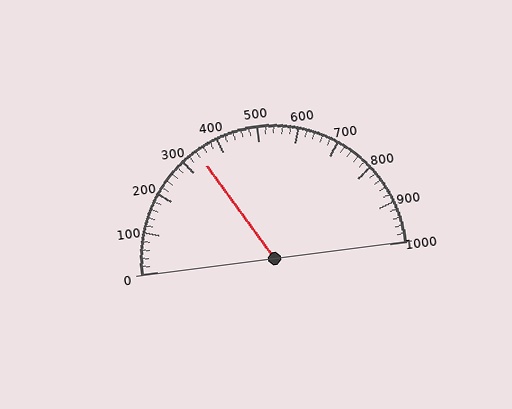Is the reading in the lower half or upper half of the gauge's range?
The reading is in the lower half of the range (0 to 1000).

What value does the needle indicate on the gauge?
The needle indicates approximately 340.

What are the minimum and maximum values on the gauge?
The gauge ranges from 0 to 1000.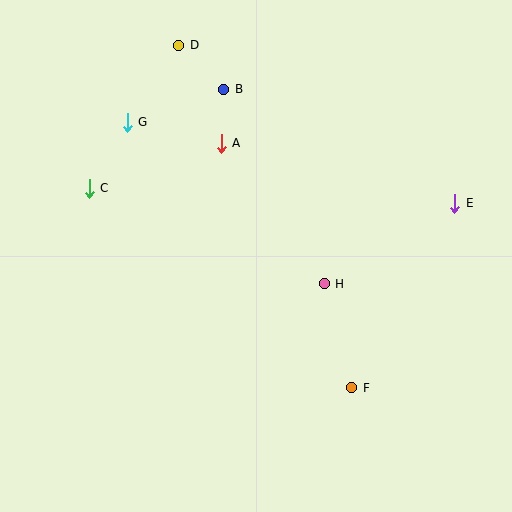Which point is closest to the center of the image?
Point H at (324, 284) is closest to the center.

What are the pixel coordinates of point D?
Point D is at (179, 45).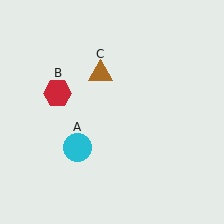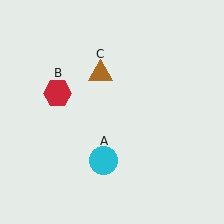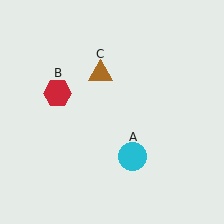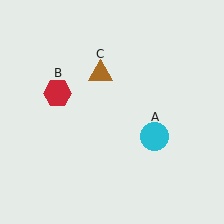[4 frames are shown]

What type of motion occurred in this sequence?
The cyan circle (object A) rotated counterclockwise around the center of the scene.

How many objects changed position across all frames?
1 object changed position: cyan circle (object A).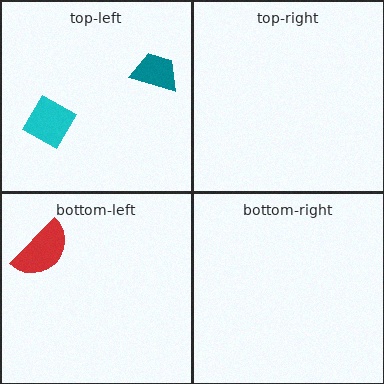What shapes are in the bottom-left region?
The red semicircle.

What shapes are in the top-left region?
The cyan square, the teal trapezoid.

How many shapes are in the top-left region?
2.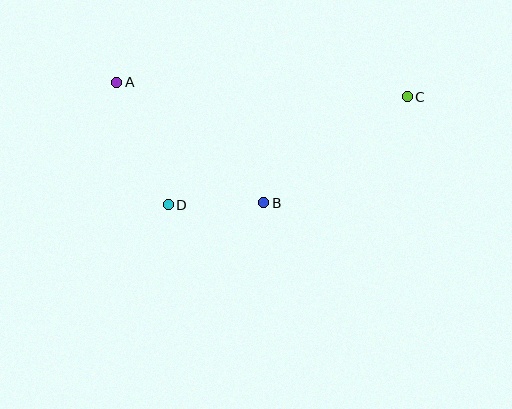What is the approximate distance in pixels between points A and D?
The distance between A and D is approximately 133 pixels.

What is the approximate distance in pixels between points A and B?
The distance between A and B is approximately 190 pixels.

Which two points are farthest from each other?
Points A and C are farthest from each other.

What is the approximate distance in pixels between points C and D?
The distance between C and D is approximately 262 pixels.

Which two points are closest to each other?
Points B and D are closest to each other.